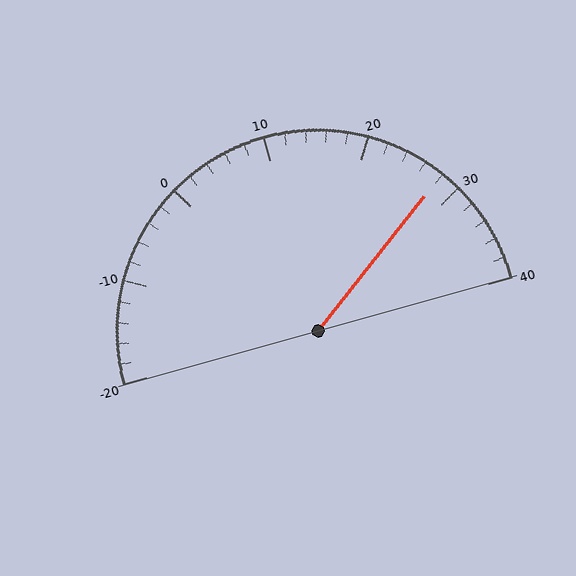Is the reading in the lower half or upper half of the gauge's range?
The reading is in the upper half of the range (-20 to 40).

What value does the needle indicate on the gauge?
The needle indicates approximately 28.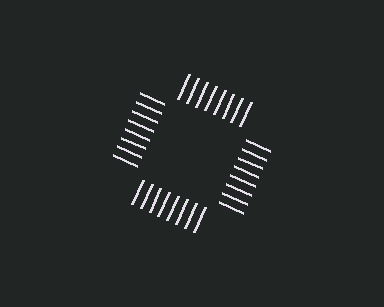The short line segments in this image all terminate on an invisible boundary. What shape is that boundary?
An illusory square — the line segments terminate on its edges but no continuous stroke is drawn.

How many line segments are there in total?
32 — 8 along each of the 4 edges.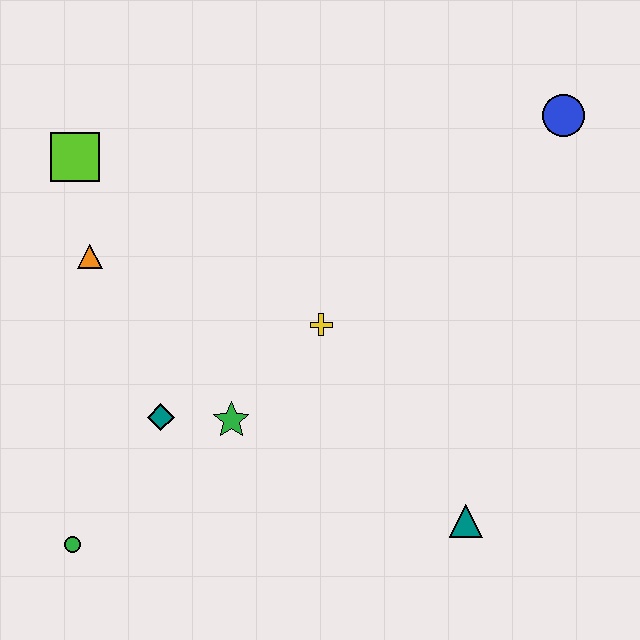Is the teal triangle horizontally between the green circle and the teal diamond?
No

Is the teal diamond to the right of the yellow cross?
No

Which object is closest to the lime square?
The orange triangle is closest to the lime square.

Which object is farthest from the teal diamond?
The blue circle is farthest from the teal diamond.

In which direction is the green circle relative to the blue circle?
The green circle is to the left of the blue circle.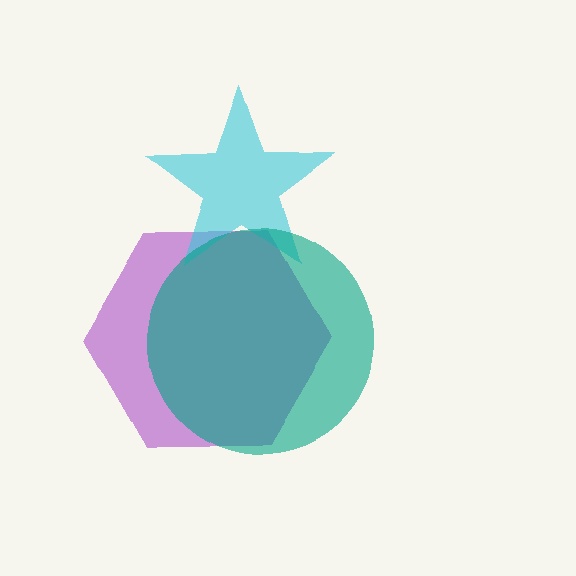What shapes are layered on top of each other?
The layered shapes are: a purple hexagon, a cyan star, a teal circle.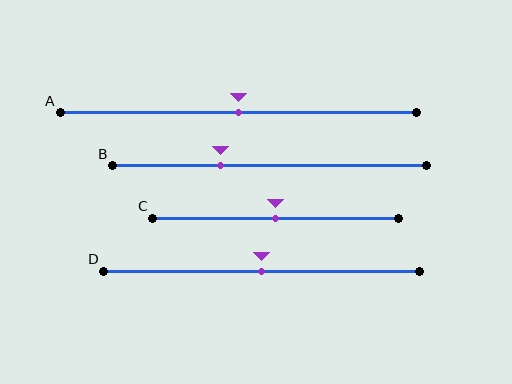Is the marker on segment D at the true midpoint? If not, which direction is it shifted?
Yes, the marker on segment D is at the true midpoint.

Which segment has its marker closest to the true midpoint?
Segment A has its marker closest to the true midpoint.